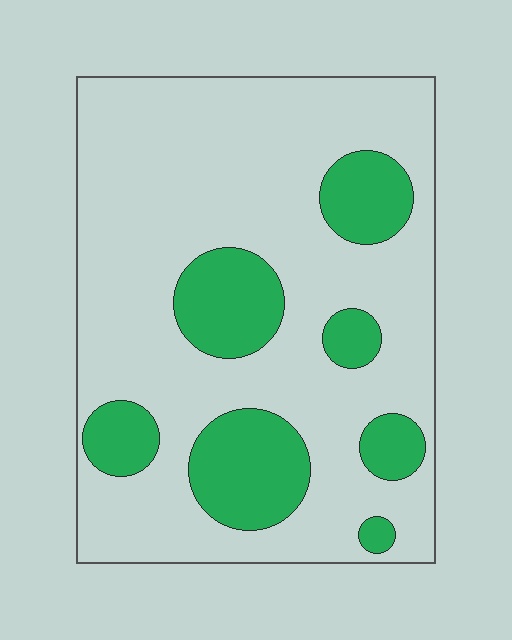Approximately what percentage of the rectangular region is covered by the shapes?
Approximately 25%.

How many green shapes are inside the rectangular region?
7.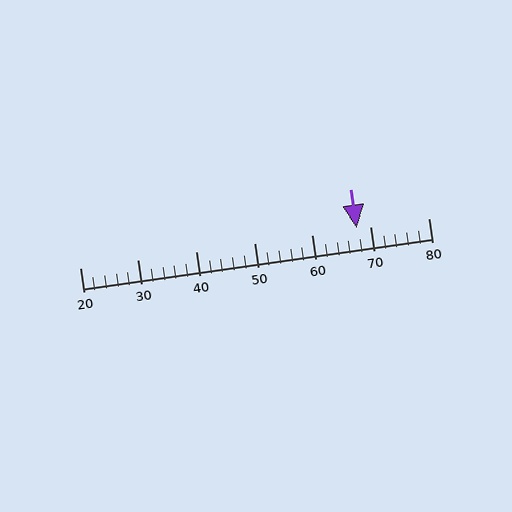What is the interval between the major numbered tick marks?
The major tick marks are spaced 10 units apart.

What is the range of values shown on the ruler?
The ruler shows values from 20 to 80.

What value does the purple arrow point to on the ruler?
The purple arrow points to approximately 68.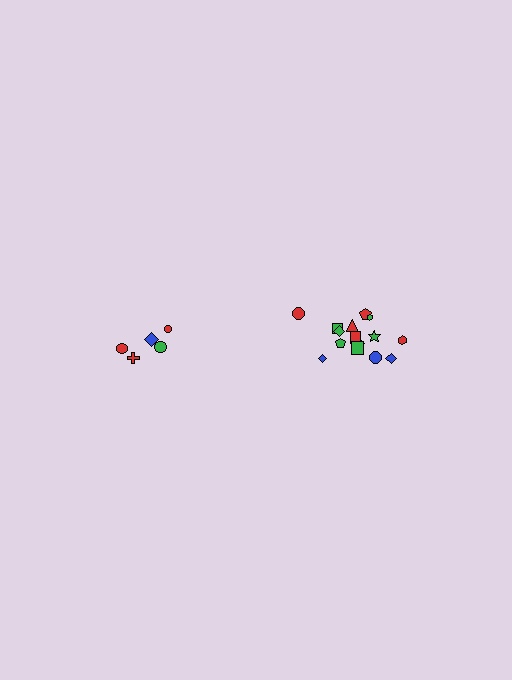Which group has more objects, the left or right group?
The right group.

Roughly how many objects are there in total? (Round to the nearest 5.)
Roughly 20 objects in total.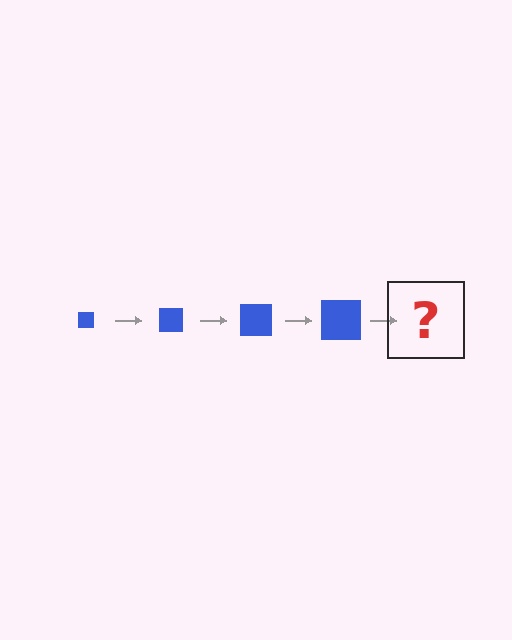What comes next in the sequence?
The next element should be a blue square, larger than the previous one.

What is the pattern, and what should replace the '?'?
The pattern is that the square gets progressively larger each step. The '?' should be a blue square, larger than the previous one.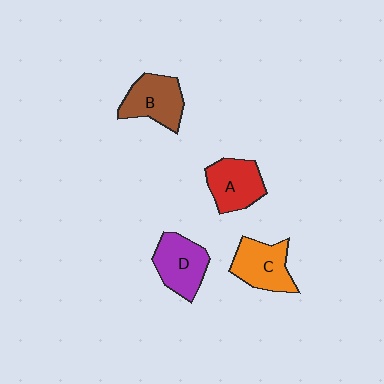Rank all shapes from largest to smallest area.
From largest to smallest: D (purple), B (brown), C (orange), A (red).